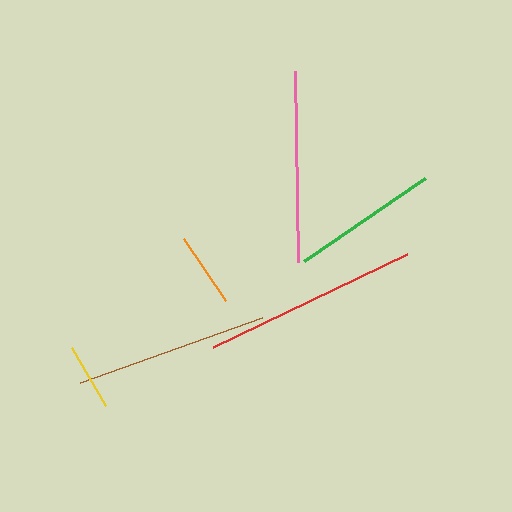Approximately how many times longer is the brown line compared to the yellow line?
The brown line is approximately 2.9 times the length of the yellow line.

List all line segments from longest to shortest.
From longest to shortest: red, brown, pink, green, orange, yellow.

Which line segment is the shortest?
The yellow line is the shortest at approximately 67 pixels.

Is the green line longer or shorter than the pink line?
The pink line is longer than the green line.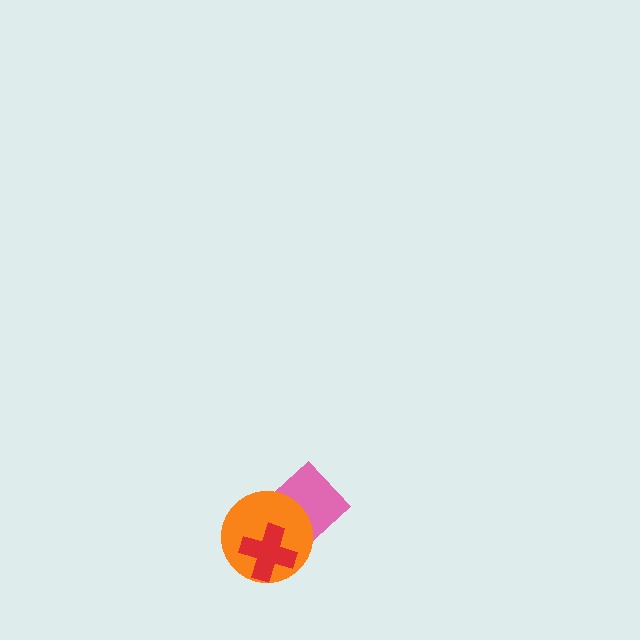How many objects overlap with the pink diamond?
1 object overlaps with the pink diamond.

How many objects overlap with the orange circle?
2 objects overlap with the orange circle.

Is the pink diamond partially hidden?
Yes, it is partially covered by another shape.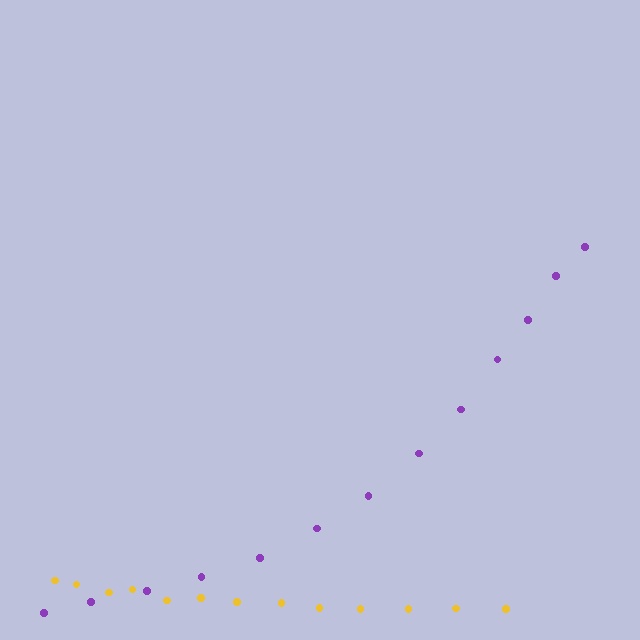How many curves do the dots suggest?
There are 2 distinct paths.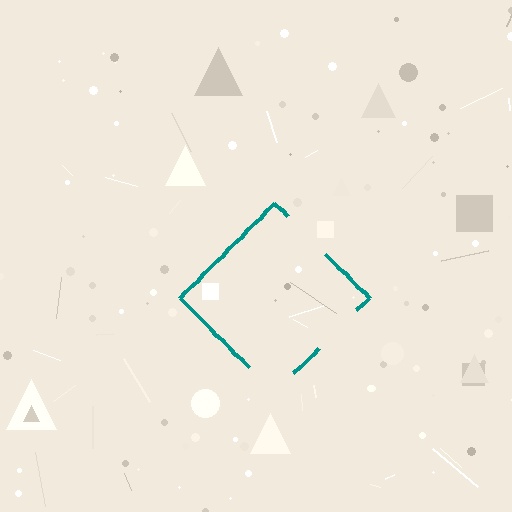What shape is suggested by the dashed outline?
The dashed outline suggests a diamond.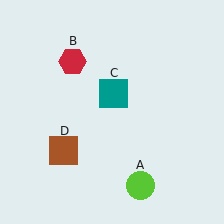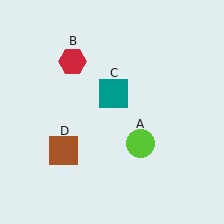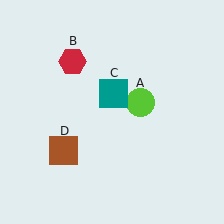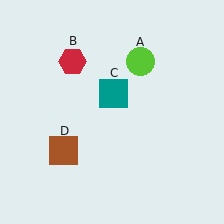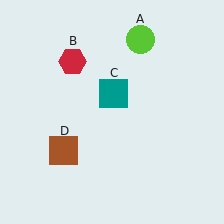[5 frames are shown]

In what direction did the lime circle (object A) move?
The lime circle (object A) moved up.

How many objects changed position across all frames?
1 object changed position: lime circle (object A).